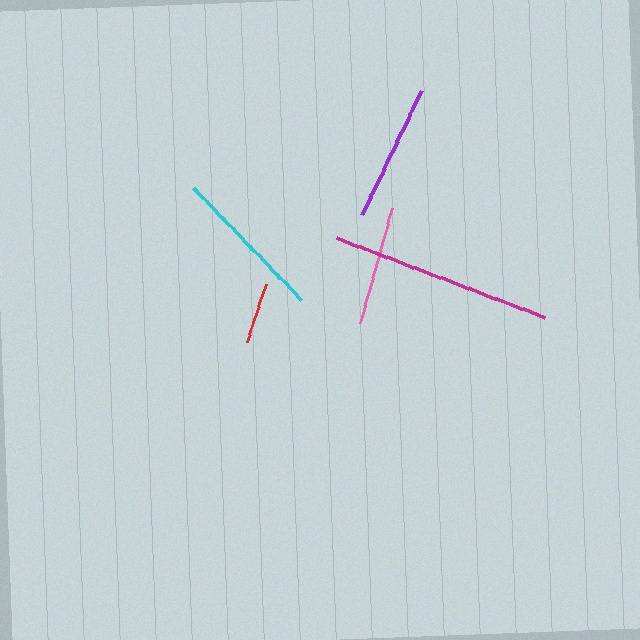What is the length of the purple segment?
The purple segment is approximately 138 pixels long.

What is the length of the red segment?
The red segment is approximately 60 pixels long.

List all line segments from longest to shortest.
From longest to shortest: magenta, cyan, purple, pink, red.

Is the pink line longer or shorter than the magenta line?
The magenta line is longer than the pink line.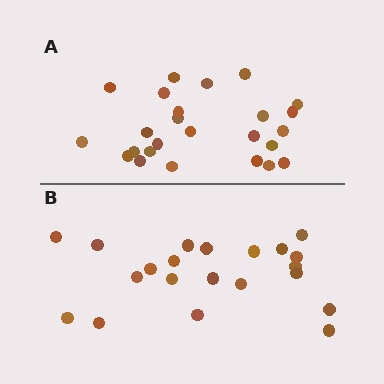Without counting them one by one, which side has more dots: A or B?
Region A (the top region) has more dots.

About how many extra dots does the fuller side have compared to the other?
Region A has about 4 more dots than region B.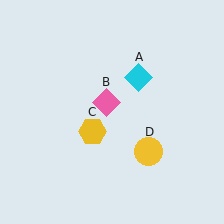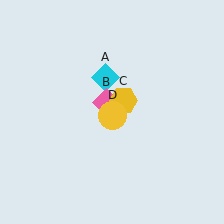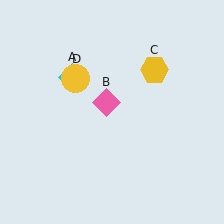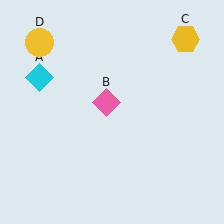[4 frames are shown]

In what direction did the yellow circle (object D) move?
The yellow circle (object D) moved up and to the left.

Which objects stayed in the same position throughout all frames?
Pink diamond (object B) remained stationary.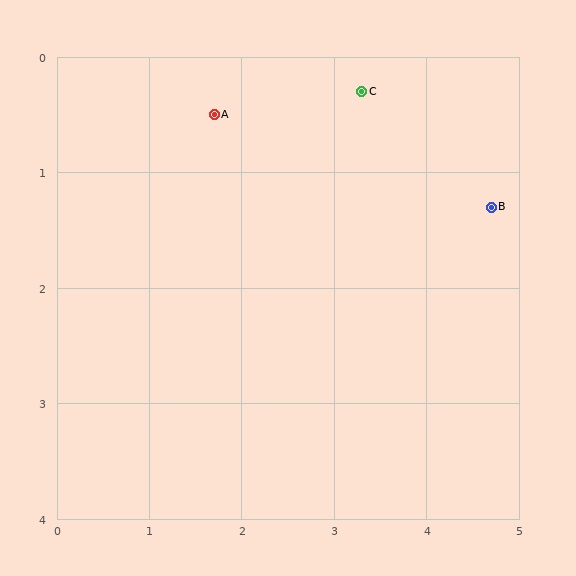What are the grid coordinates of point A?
Point A is at approximately (1.7, 0.5).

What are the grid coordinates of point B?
Point B is at approximately (4.7, 1.3).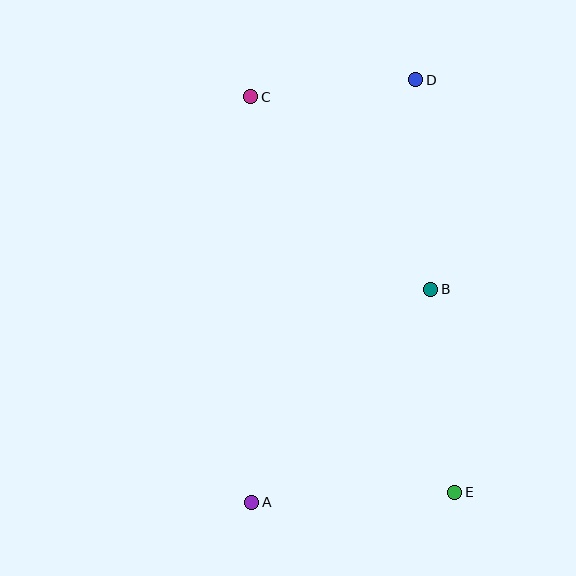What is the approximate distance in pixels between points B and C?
The distance between B and C is approximately 263 pixels.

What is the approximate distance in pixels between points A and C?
The distance between A and C is approximately 406 pixels.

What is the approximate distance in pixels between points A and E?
The distance between A and E is approximately 203 pixels.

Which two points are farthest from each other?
Points A and D are farthest from each other.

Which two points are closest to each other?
Points C and D are closest to each other.